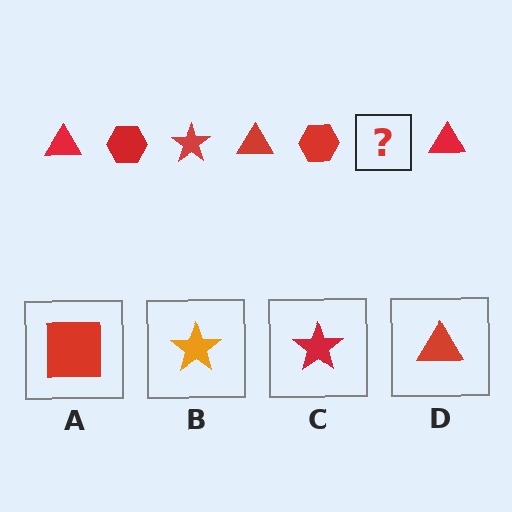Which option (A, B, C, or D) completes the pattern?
C.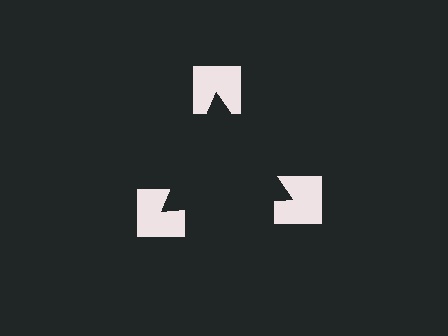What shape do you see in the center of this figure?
An illusory triangle — its edges are inferred from the aligned wedge cuts in the notched squares, not physically drawn.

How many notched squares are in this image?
There are 3 — one at each vertex of the illusory triangle.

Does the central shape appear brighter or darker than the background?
It typically appears slightly darker than the background, even though no actual brightness change is drawn.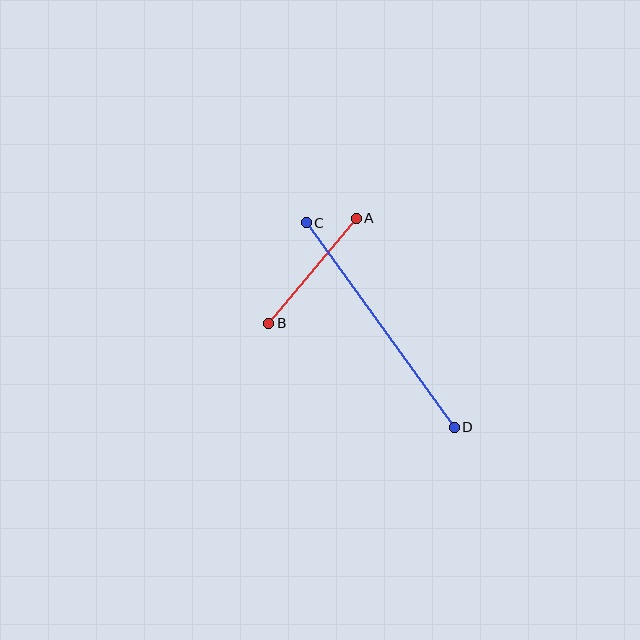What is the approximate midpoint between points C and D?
The midpoint is at approximately (380, 325) pixels.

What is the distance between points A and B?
The distance is approximately 137 pixels.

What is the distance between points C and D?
The distance is approximately 252 pixels.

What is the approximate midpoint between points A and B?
The midpoint is at approximately (313, 271) pixels.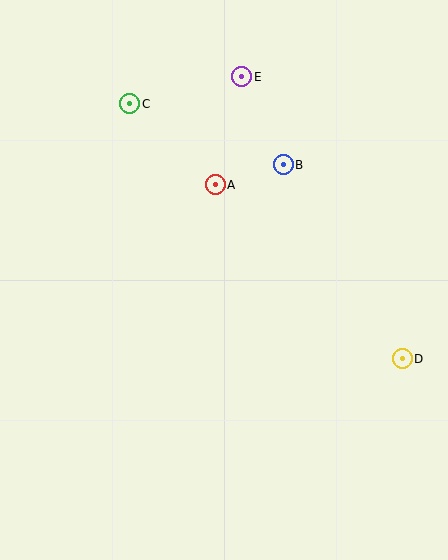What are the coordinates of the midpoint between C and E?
The midpoint between C and E is at (186, 90).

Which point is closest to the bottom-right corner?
Point D is closest to the bottom-right corner.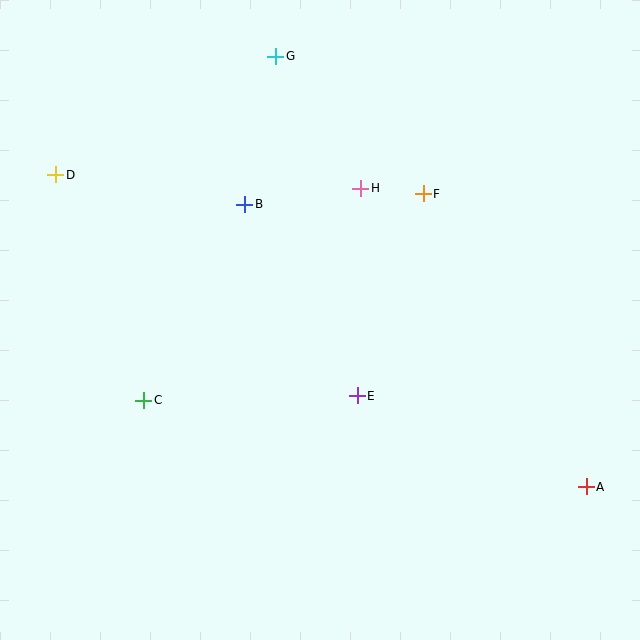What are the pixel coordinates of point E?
Point E is at (357, 396).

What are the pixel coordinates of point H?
Point H is at (361, 188).